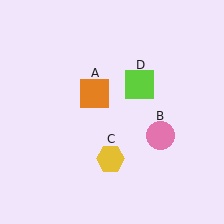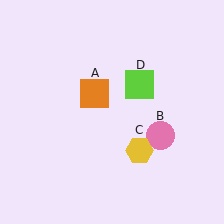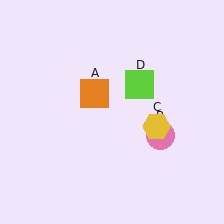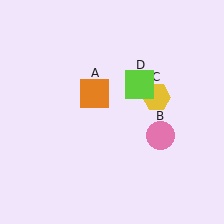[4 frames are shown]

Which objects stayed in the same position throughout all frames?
Orange square (object A) and pink circle (object B) and lime square (object D) remained stationary.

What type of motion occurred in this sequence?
The yellow hexagon (object C) rotated counterclockwise around the center of the scene.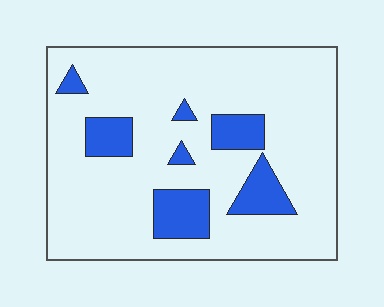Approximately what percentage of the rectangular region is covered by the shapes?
Approximately 15%.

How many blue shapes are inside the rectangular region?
7.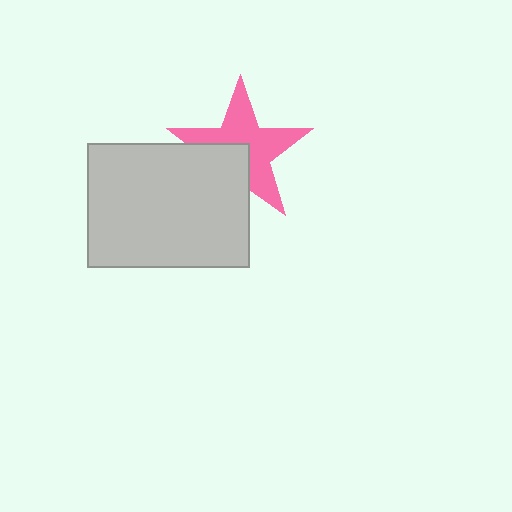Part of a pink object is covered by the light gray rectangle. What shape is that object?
It is a star.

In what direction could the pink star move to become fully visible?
The pink star could move toward the upper-right. That would shift it out from behind the light gray rectangle entirely.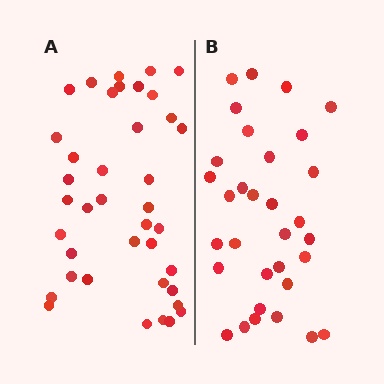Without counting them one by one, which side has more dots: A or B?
Region A (the left region) has more dots.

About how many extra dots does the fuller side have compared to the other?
Region A has roughly 8 or so more dots than region B.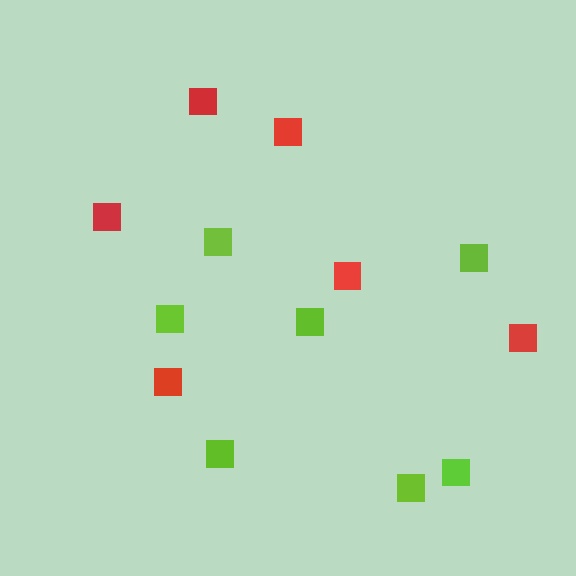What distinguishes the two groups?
There are 2 groups: one group of red squares (6) and one group of lime squares (7).